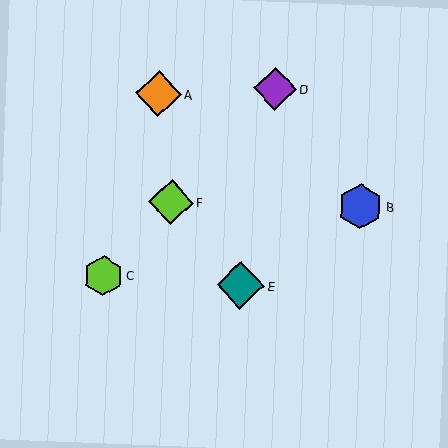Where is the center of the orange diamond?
The center of the orange diamond is at (158, 94).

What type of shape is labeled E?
Shape E is a teal diamond.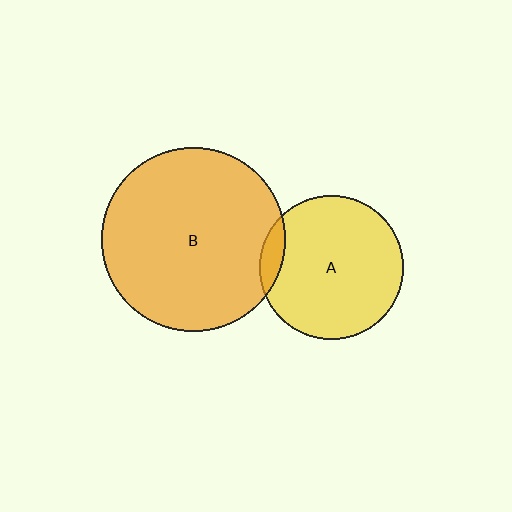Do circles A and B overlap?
Yes.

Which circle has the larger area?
Circle B (orange).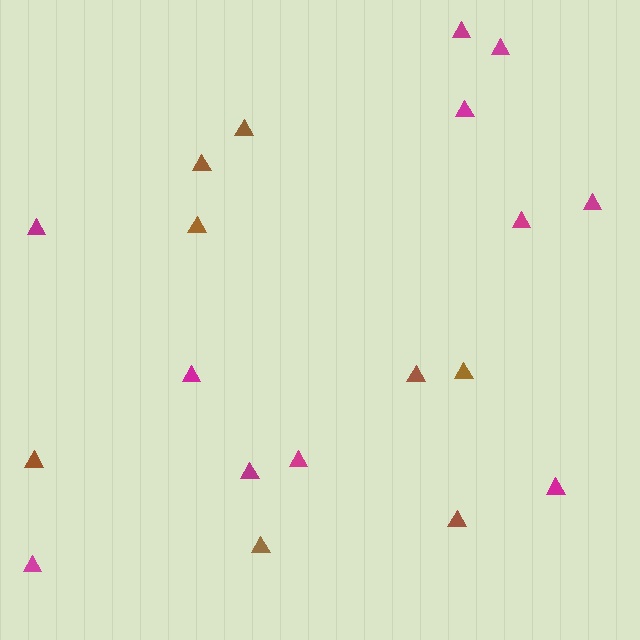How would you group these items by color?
There are 2 groups: one group of magenta triangles (11) and one group of brown triangles (8).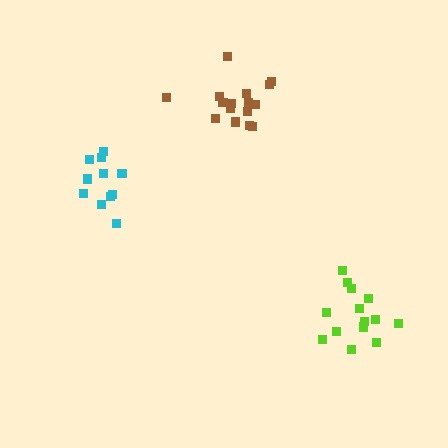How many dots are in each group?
Group 1: 16 dots, Group 2: 14 dots, Group 3: 12 dots (42 total).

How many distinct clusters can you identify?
There are 3 distinct clusters.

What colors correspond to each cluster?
The clusters are colored: brown, lime, cyan.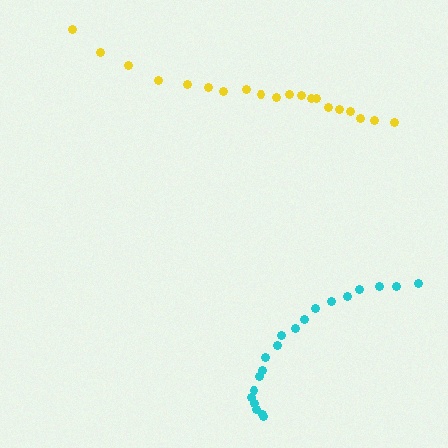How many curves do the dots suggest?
There are 2 distinct paths.